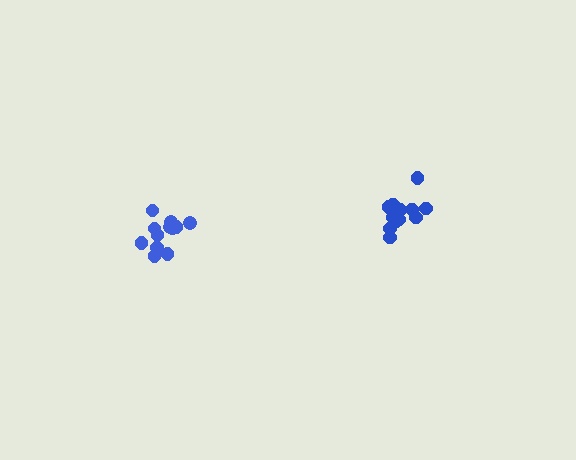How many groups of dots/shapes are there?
There are 2 groups.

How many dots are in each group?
Group 1: 14 dots, Group 2: 13 dots (27 total).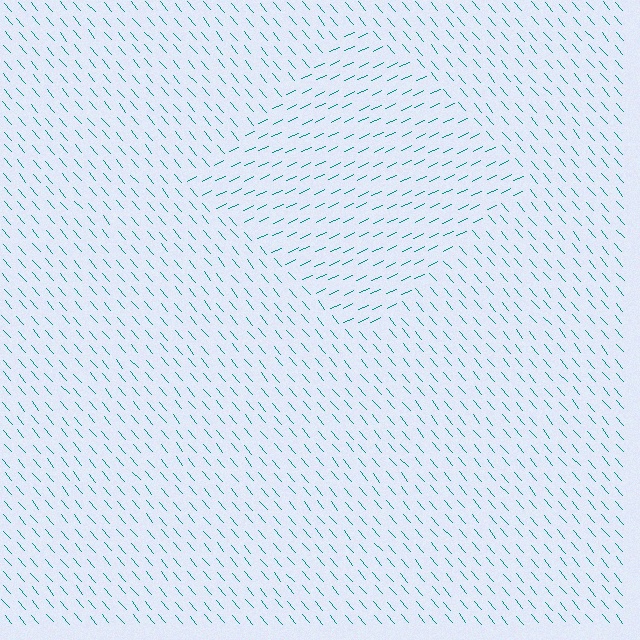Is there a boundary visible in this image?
Yes, there is a texture boundary formed by a change in line orientation.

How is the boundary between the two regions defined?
The boundary is defined purely by a change in line orientation (approximately 75 degrees difference). All lines are the same color and thickness.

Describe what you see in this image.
The image is filled with small teal line segments. A diamond region in the image has lines oriented differently from the surrounding lines, creating a visible texture boundary.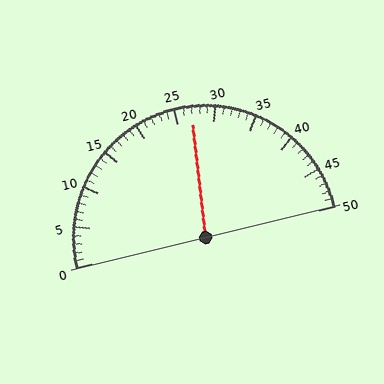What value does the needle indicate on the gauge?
The needle indicates approximately 27.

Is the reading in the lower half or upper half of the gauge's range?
The reading is in the upper half of the range (0 to 50).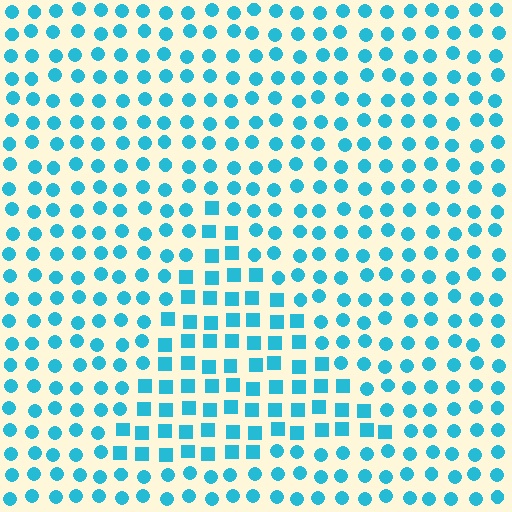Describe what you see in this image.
The image is filled with small cyan elements arranged in a uniform grid. A triangle-shaped region contains squares, while the surrounding area contains circles. The boundary is defined purely by the change in element shape.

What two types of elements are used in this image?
The image uses squares inside the triangle region and circles outside it.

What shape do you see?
I see a triangle.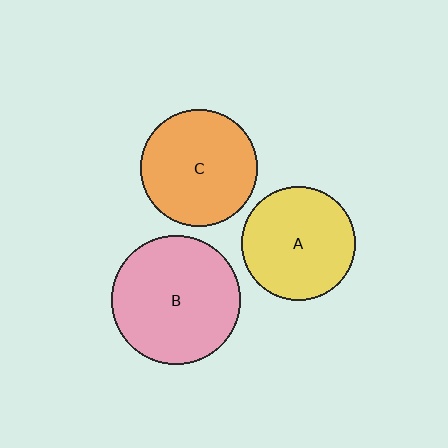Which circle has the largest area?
Circle B (pink).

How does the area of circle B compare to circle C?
Approximately 1.2 times.